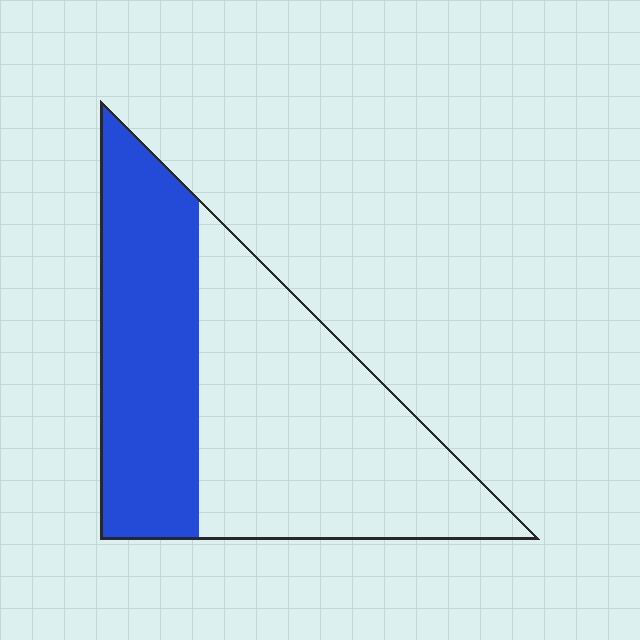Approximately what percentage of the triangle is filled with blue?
Approximately 40%.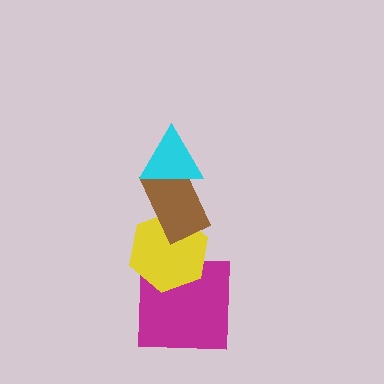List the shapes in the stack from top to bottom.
From top to bottom: the cyan triangle, the brown rectangle, the yellow hexagon, the magenta square.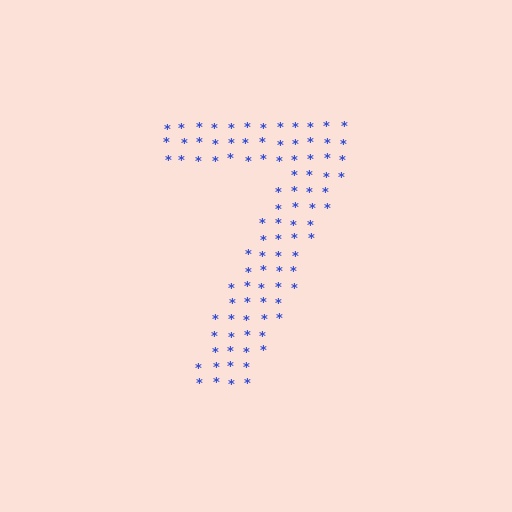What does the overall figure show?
The overall figure shows the digit 7.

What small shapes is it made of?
It is made of small asterisks.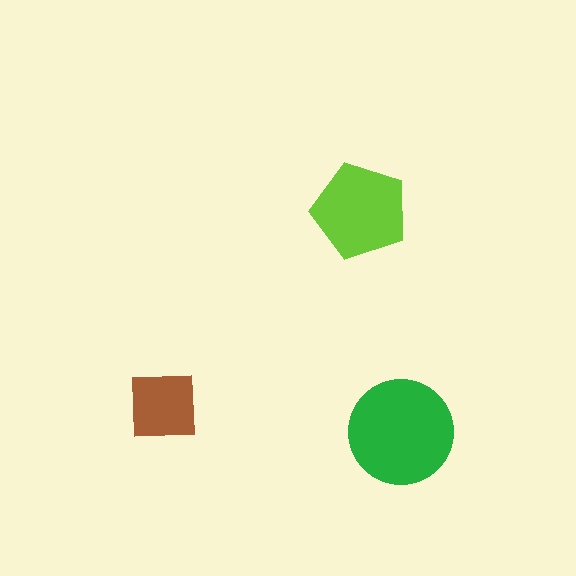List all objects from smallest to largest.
The brown square, the lime pentagon, the green circle.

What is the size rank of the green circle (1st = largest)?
1st.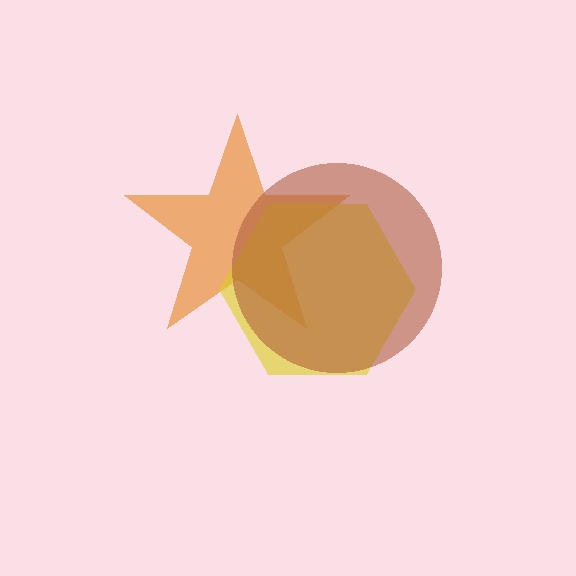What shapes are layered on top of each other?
The layered shapes are: an orange star, a yellow hexagon, a brown circle.